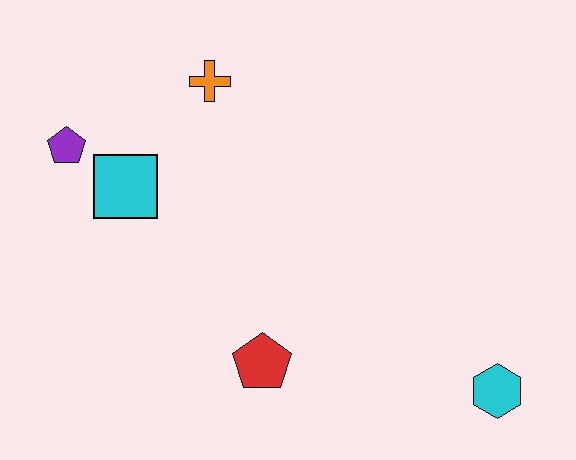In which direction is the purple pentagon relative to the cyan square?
The purple pentagon is to the left of the cyan square.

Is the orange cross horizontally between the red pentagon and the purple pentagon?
Yes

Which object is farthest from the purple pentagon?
The cyan hexagon is farthest from the purple pentagon.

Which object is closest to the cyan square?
The purple pentagon is closest to the cyan square.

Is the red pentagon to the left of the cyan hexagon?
Yes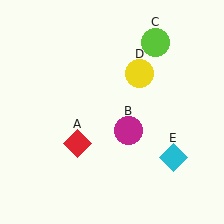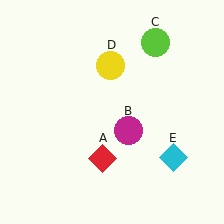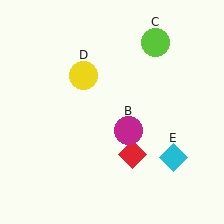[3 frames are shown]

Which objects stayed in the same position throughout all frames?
Magenta circle (object B) and lime circle (object C) and cyan diamond (object E) remained stationary.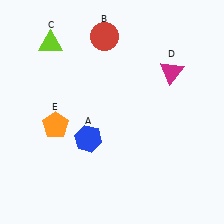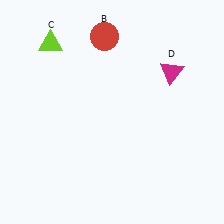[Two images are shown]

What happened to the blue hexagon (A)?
The blue hexagon (A) was removed in Image 2. It was in the bottom-left area of Image 1.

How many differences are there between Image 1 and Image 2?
There are 2 differences between the two images.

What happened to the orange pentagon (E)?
The orange pentagon (E) was removed in Image 2. It was in the bottom-left area of Image 1.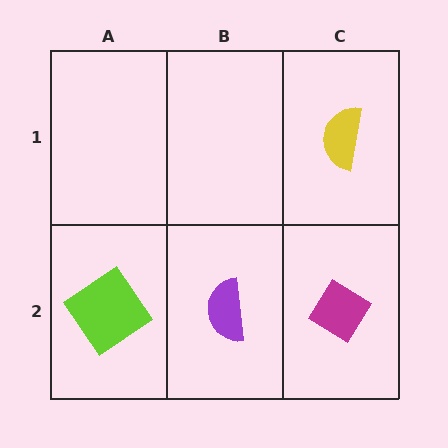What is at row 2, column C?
A magenta diamond.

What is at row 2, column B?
A purple semicircle.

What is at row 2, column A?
A lime diamond.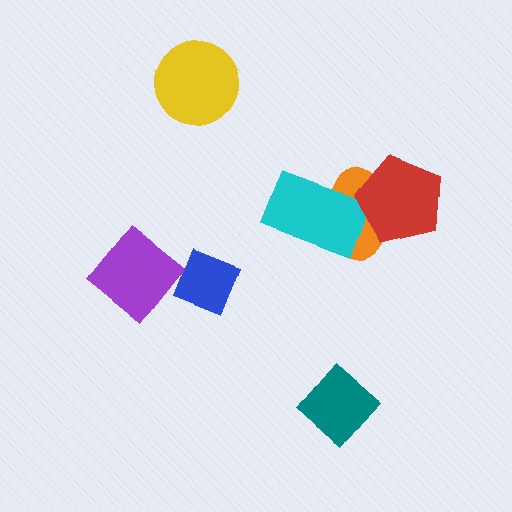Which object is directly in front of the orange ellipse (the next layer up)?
The cyan rectangle is directly in front of the orange ellipse.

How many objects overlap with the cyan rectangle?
1 object overlaps with the cyan rectangle.